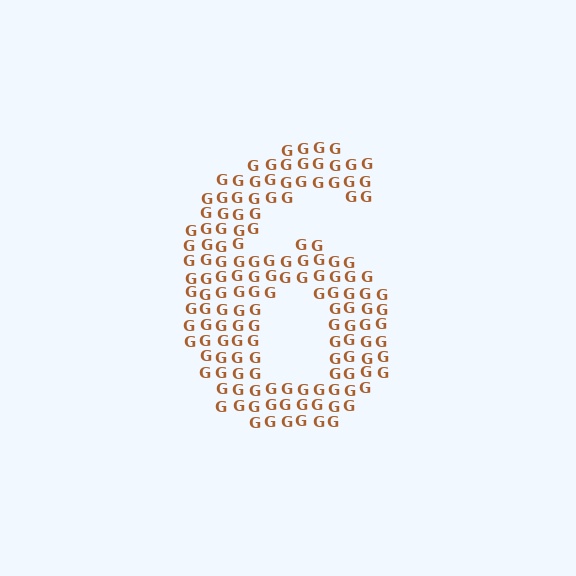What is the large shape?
The large shape is the digit 6.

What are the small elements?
The small elements are letter G's.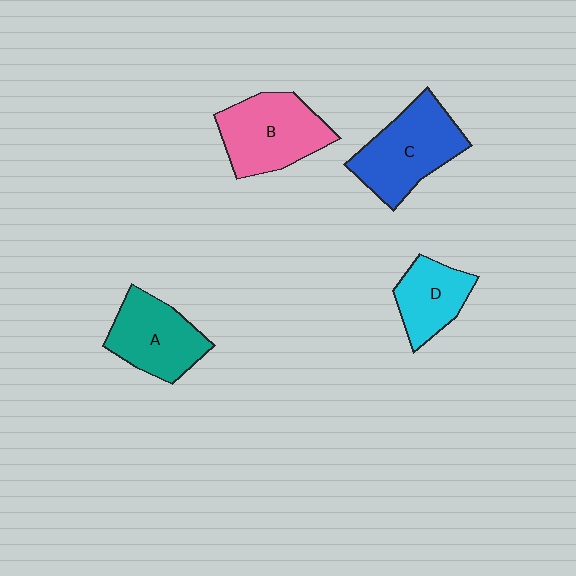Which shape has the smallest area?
Shape D (cyan).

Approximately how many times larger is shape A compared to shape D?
Approximately 1.3 times.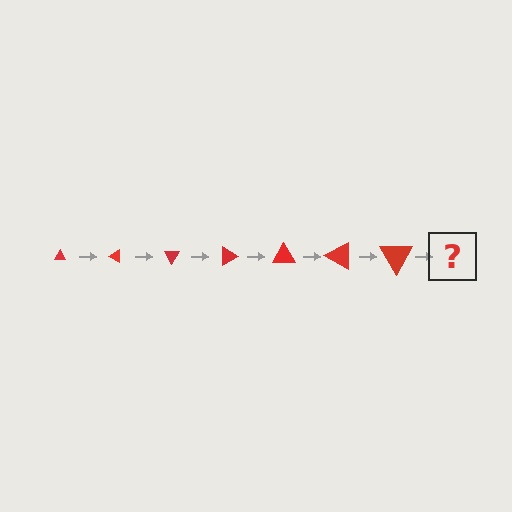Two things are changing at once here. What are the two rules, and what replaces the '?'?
The two rules are that the triangle grows larger each step and it rotates 30 degrees each step. The '?' should be a triangle, larger than the previous one and rotated 210 degrees from the start.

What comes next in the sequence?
The next element should be a triangle, larger than the previous one and rotated 210 degrees from the start.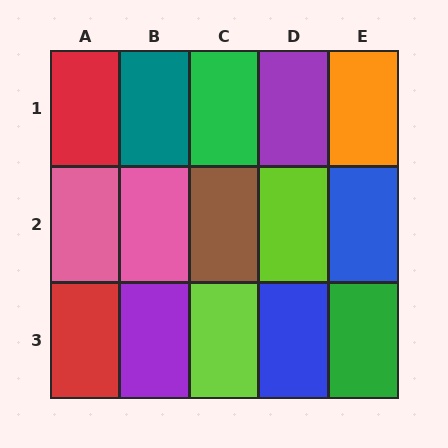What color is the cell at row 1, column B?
Teal.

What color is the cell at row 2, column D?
Lime.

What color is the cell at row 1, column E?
Orange.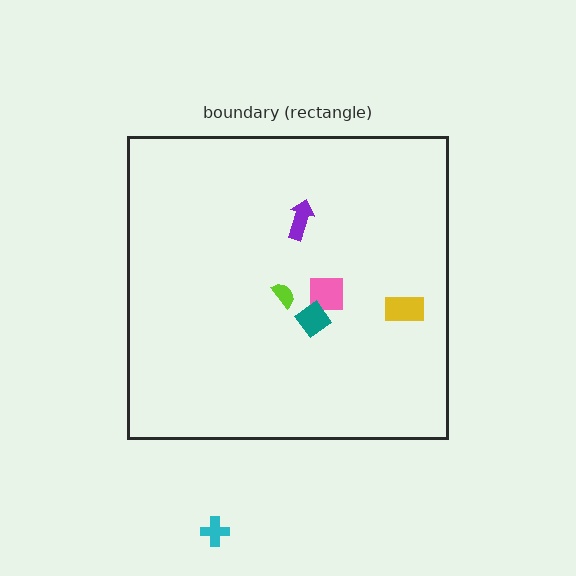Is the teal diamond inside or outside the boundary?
Inside.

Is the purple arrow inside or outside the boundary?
Inside.